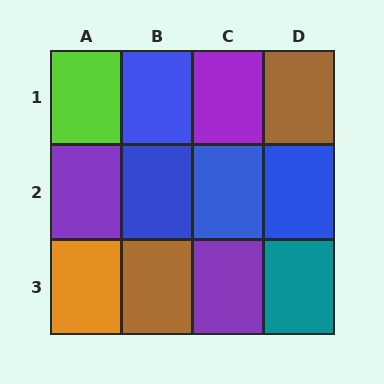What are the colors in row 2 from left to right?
Purple, blue, blue, blue.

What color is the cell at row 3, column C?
Purple.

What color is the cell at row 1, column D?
Brown.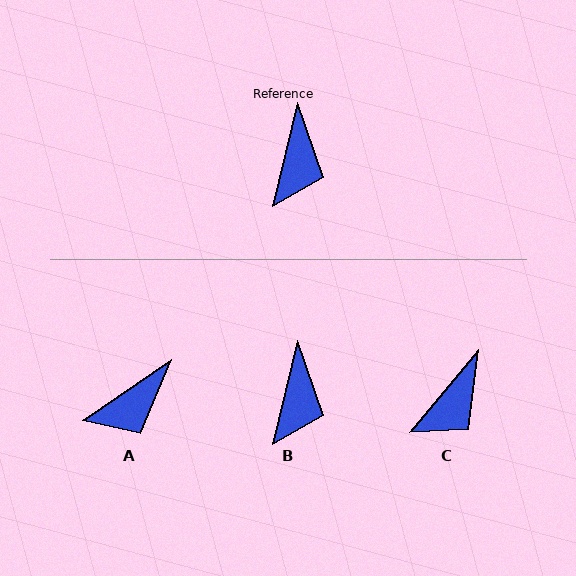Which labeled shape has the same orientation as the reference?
B.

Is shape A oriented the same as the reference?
No, it is off by about 42 degrees.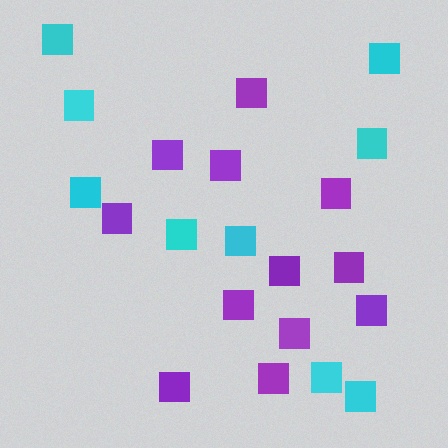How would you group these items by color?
There are 2 groups: one group of purple squares (12) and one group of cyan squares (9).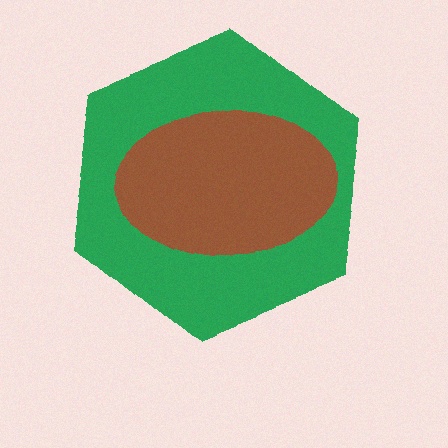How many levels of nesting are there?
2.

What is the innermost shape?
The brown ellipse.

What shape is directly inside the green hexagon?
The brown ellipse.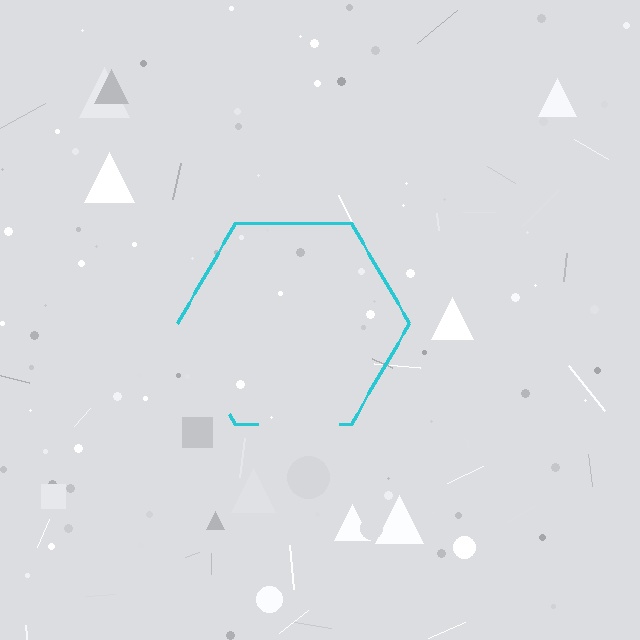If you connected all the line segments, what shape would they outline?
They would outline a hexagon.